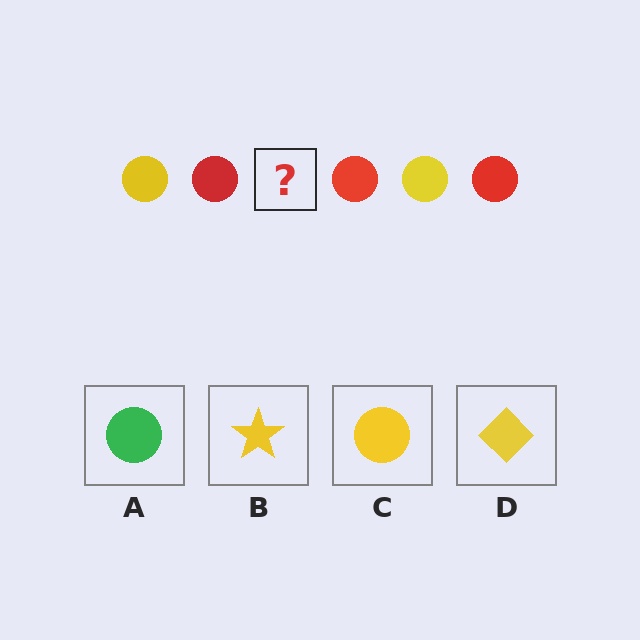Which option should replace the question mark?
Option C.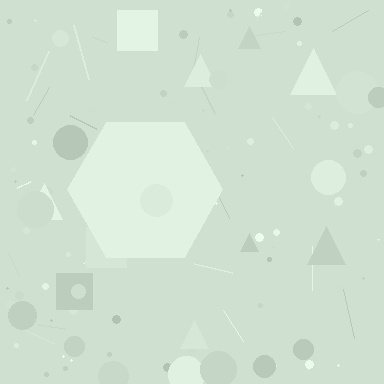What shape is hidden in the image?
A hexagon is hidden in the image.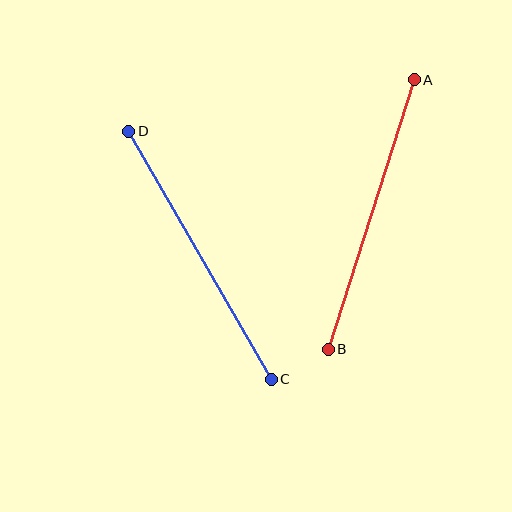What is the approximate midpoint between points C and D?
The midpoint is at approximately (200, 255) pixels.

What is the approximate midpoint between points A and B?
The midpoint is at approximately (371, 215) pixels.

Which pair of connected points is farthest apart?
Points C and D are farthest apart.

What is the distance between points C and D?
The distance is approximately 286 pixels.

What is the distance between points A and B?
The distance is approximately 283 pixels.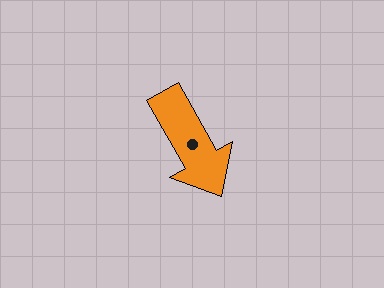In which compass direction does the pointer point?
Southeast.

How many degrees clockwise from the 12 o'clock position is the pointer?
Approximately 150 degrees.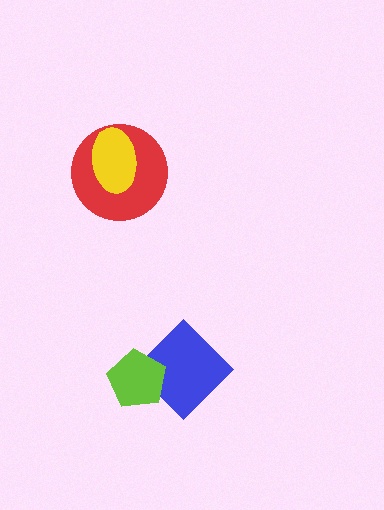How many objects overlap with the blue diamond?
1 object overlaps with the blue diamond.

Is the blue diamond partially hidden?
Yes, it is partially covered by another shape.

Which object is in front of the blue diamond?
The lime pentagon is in front of the blue diamond.